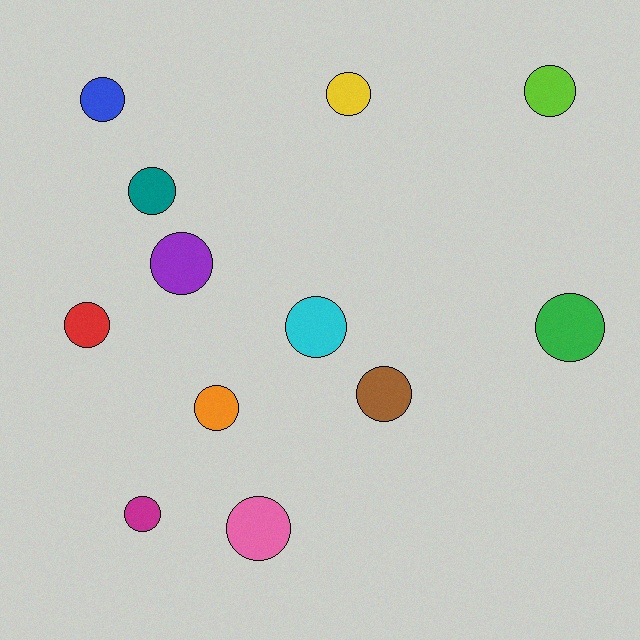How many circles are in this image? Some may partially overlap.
There are 12 circles.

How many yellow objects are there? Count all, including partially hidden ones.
There is 1 yellow object.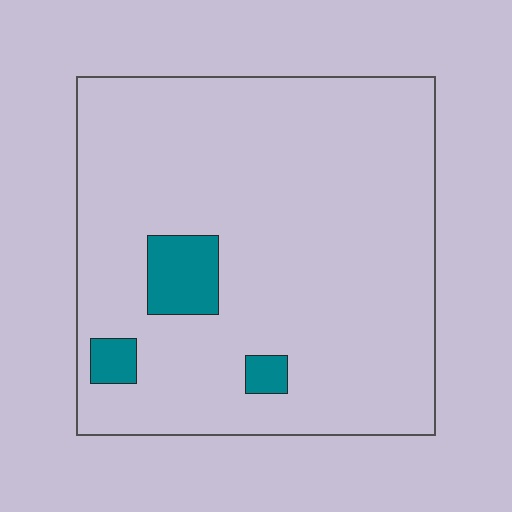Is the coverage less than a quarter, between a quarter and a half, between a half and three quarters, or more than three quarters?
Less than a quarter.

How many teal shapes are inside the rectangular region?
3.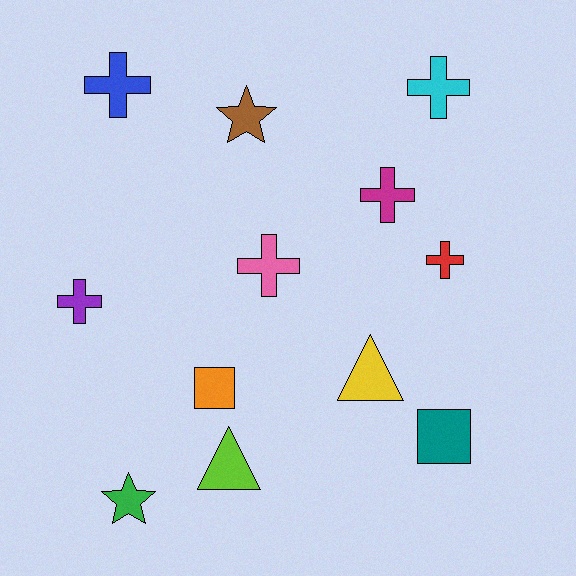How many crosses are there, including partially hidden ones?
There are 6 crosses.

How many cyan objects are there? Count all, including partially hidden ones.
There is 1 cyan object.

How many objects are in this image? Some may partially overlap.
There are 12 objects.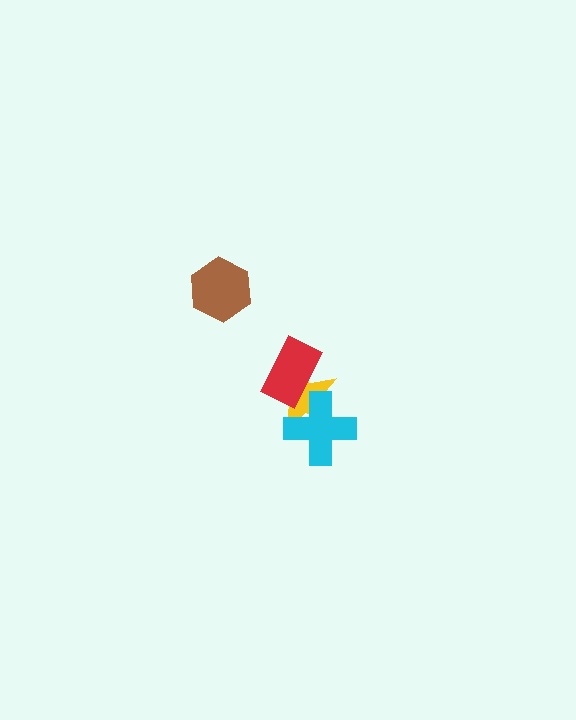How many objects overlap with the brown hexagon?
0 objects overlap with the brown hexagon.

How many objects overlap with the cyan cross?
1 object overlaps with the cyan cross.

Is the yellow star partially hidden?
Yes, it is partially covered by another shape.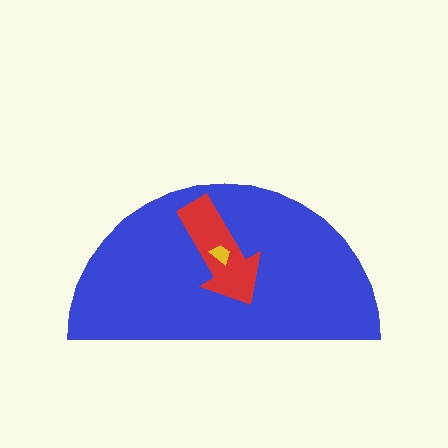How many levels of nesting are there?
3.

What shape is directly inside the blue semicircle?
The red arrow.